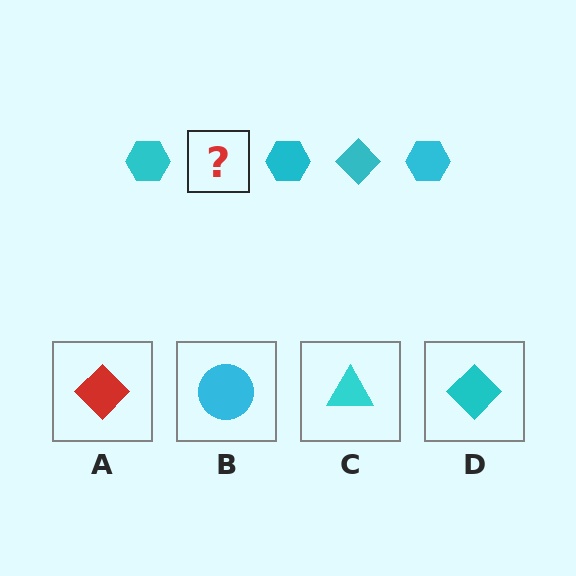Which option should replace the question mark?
Option D.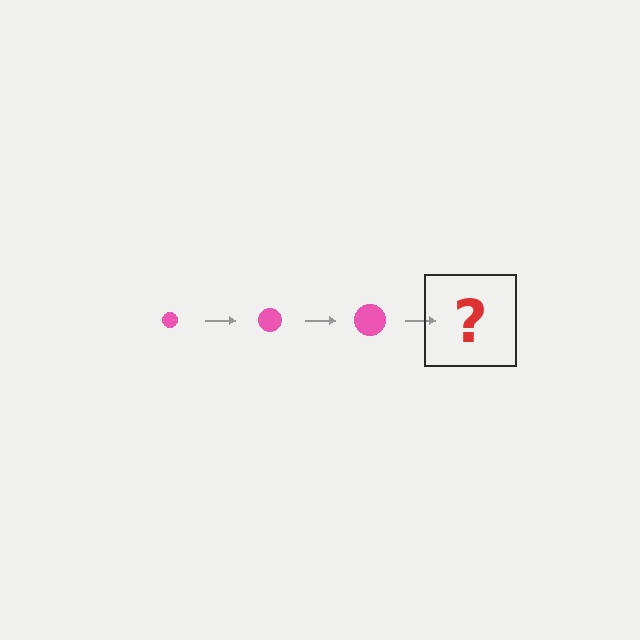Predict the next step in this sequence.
The next step is a pink circle, larger than the previous one.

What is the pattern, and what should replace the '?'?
The pattern is that the circle gets progressively larger each step. The '?' should be a pink circle, larger than the previous one.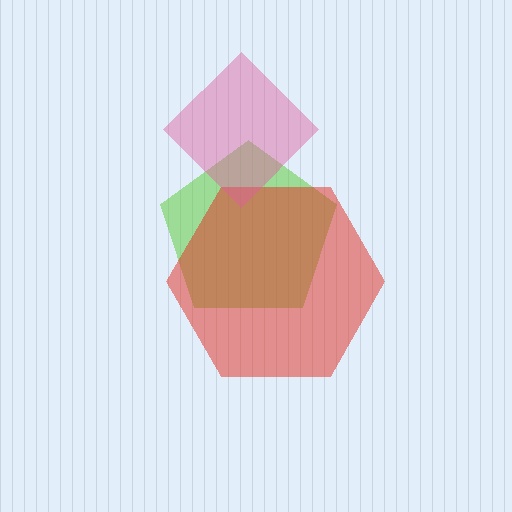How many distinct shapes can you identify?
There are 3 distinct shapes: a lime pentagon, a red hexagon, a pink diamond.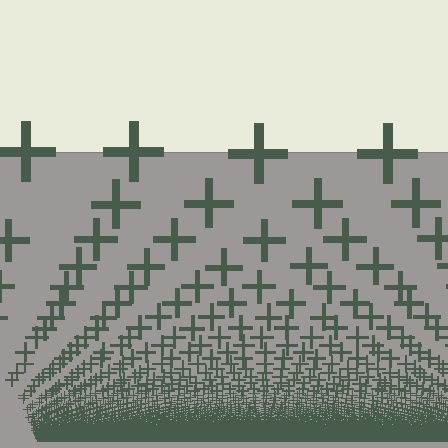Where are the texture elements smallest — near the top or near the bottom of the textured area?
Near the bottom.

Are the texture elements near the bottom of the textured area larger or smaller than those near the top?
Smaller. The gradient is inverted — elements near the bottom are smaller and denser.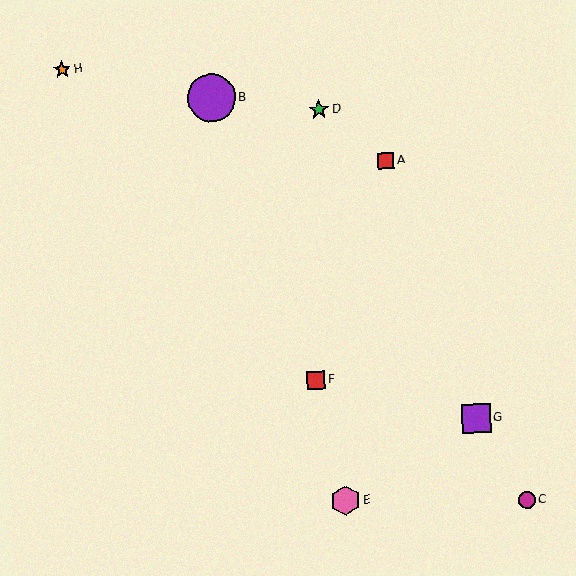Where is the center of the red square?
The center of the red square is at (386, 161).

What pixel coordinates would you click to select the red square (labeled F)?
Click at (316, 380) to select the red square F.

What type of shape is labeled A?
Shape A is a red square.